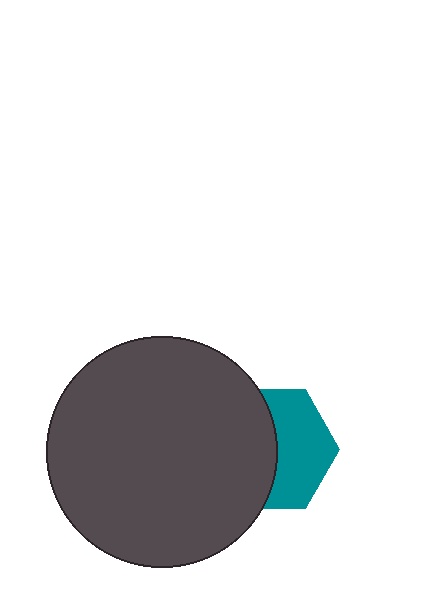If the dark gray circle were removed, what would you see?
You would see the complete teal hexagon.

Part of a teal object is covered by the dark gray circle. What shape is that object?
It is a hexagon.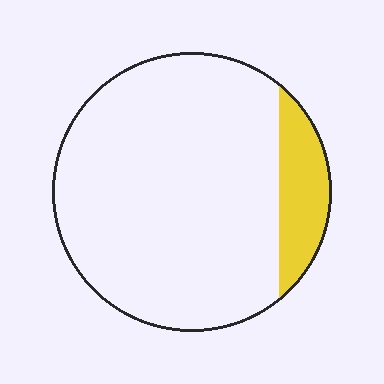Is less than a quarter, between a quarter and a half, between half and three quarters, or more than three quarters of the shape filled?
Less than a quarter.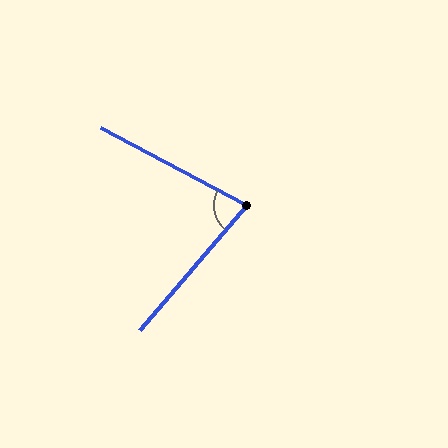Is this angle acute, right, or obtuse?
It is acute.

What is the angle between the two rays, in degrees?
Approximately 78 degrees.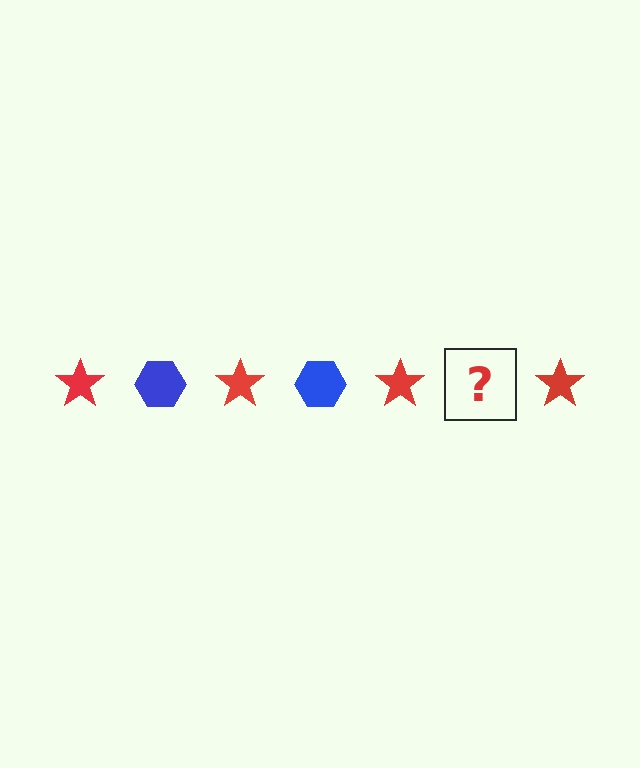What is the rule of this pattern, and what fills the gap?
The rule is that the pattern alternates between red star and blue hexagon. The gap should be filled with a blue hexagon.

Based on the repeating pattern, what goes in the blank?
The blank should be a blue hexagon.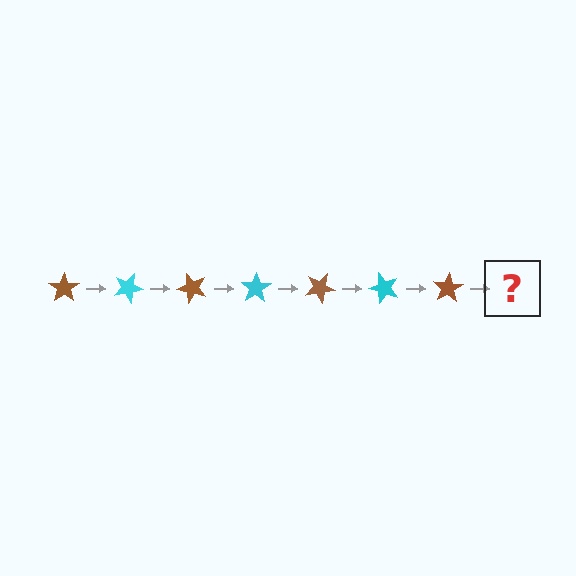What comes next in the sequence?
The next element should be a cyan star, rotated 175 degrees from the start.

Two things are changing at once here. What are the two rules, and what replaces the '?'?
The two rules are that it rotates 25 degrees each step and the color cycles through brown and cyan. The '?' should be a cyan star, rotated 175 degrees from the start.